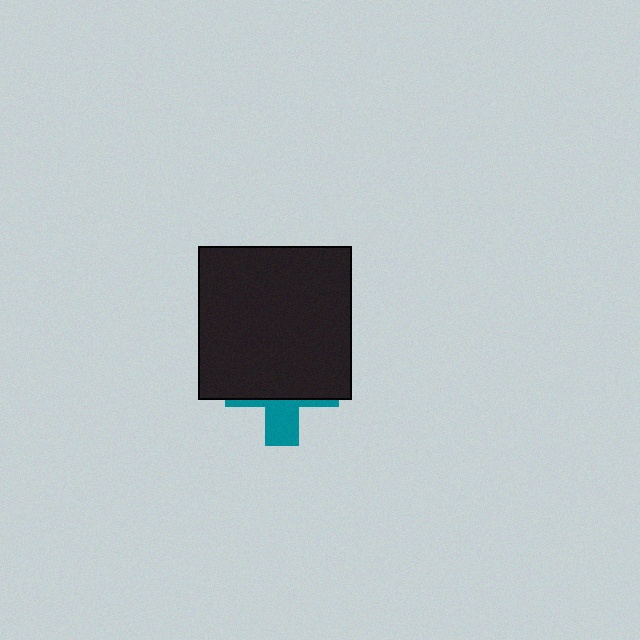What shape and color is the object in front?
The object in front is a black square.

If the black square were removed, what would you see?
You would see the complete teal cross.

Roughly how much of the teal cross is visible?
A small part of it is visible (roughly 33%).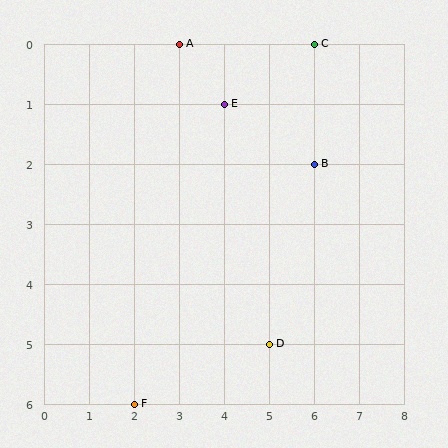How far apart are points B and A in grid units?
Points B and A are 3 columns and 2 rows apart (about 3.6 grid units diagonally).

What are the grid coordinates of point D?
Point D is at grid coordinates (5, 5).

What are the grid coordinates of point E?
Point E is at grid coordinates (4, 1).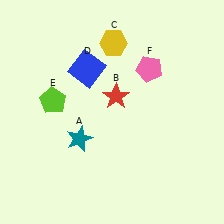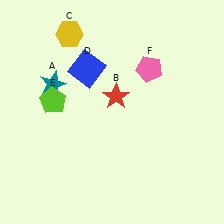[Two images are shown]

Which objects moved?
The objects that moved are: the teal star (A), the yellow hexagon (C).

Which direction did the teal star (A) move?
The teal star (A) moved up.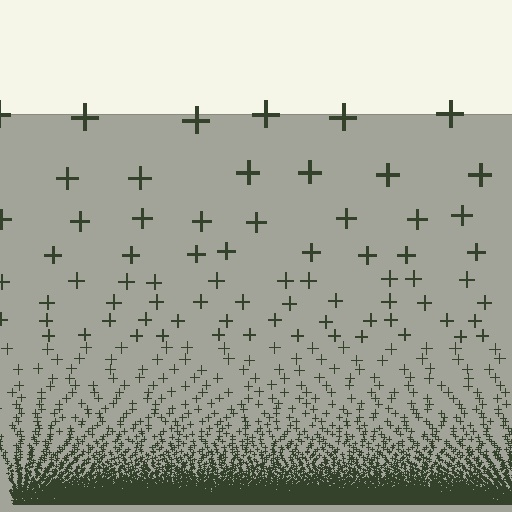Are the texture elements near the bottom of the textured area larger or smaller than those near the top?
Smaller. The gradient is inverted — elements near the bottom are smaller and denser.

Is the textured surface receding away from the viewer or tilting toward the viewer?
The surface appears to tilt toward the viewer. Texture elements get larger and sparser toward the top.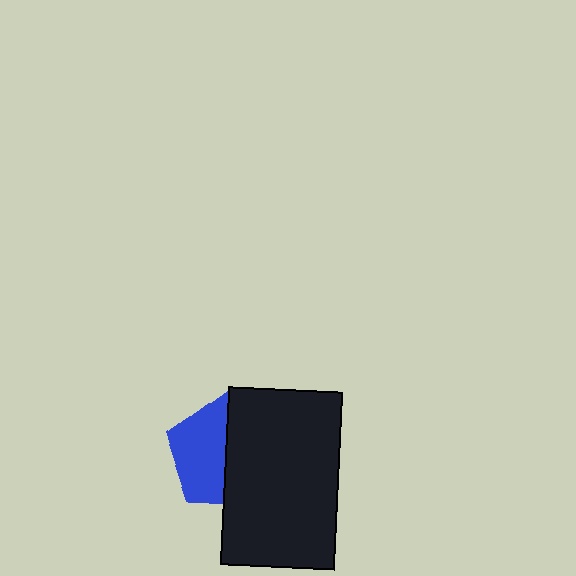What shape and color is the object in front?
The object in front is a black rectangle.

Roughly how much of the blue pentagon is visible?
About half of it is visible (roughly 51%).